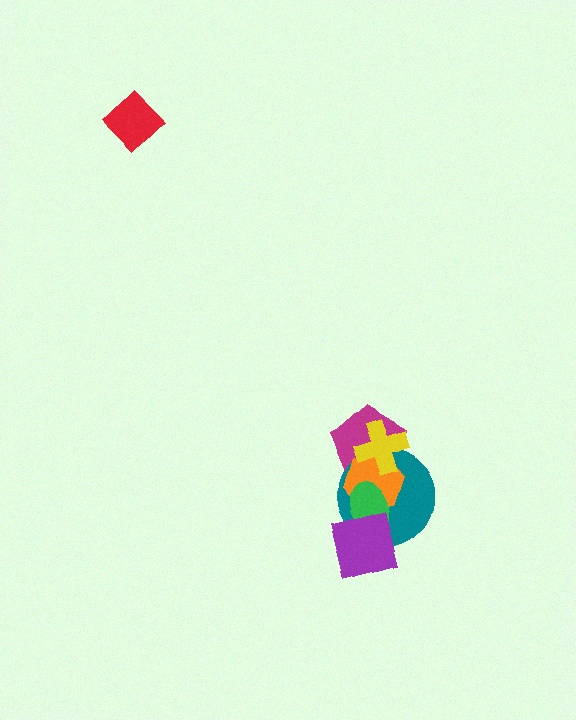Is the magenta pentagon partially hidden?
Yes, it is partially covered by another shape.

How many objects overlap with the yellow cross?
3 objects overlap with the yellow cross.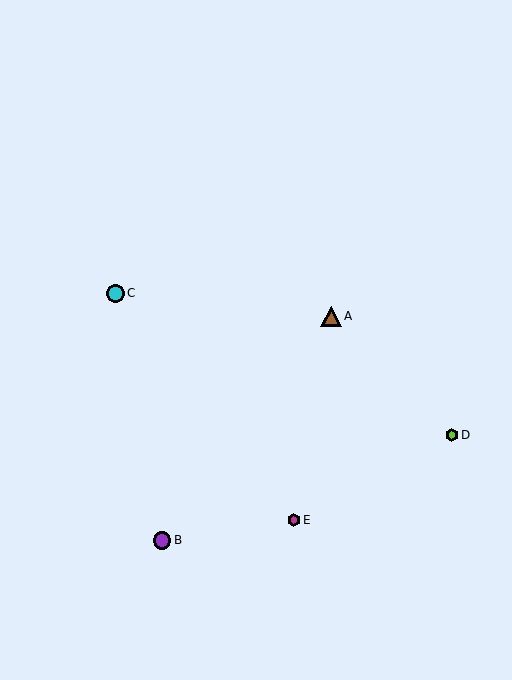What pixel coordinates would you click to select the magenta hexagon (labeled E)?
Click at (294, 520) to select the magenta hexagon E.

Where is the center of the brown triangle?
The center of the brown triangle is at (331, 316).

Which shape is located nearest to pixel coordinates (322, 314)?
The brown triangle (labeled A) at (331, 316) is nearest to that location.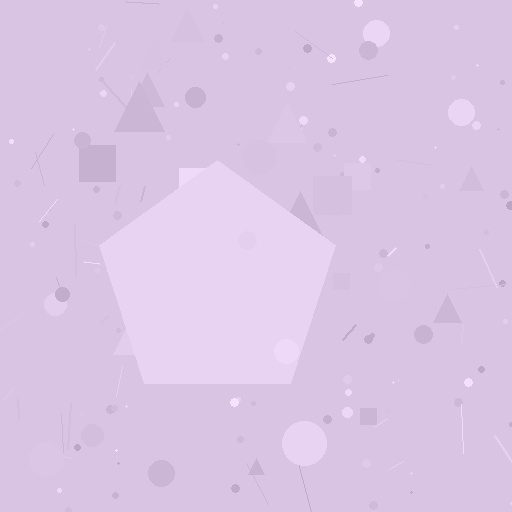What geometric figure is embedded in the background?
A pentagon is embedded in the background.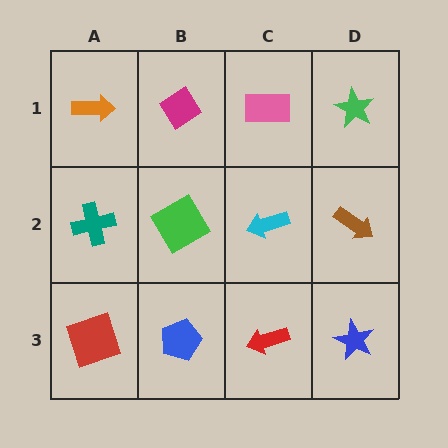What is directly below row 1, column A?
A teal cross.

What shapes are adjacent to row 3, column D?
A brown arrow (row 2, column D), a red arrow (row 3, column C).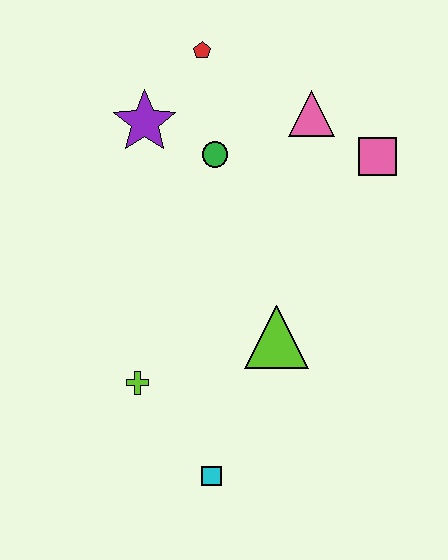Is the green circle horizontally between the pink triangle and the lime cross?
Yes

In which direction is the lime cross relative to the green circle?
The lime cross is below the green circle.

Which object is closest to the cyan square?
The lime cross is closest to the cyan square.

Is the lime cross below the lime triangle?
Yes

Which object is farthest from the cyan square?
The red pentagon is farthest from the cyan square.